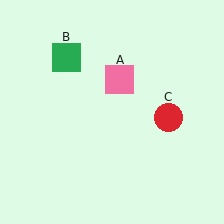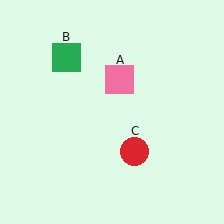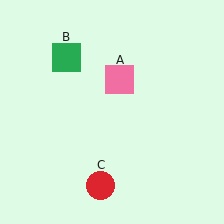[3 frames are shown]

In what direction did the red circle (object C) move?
The red circle (object C) moved down and to the left.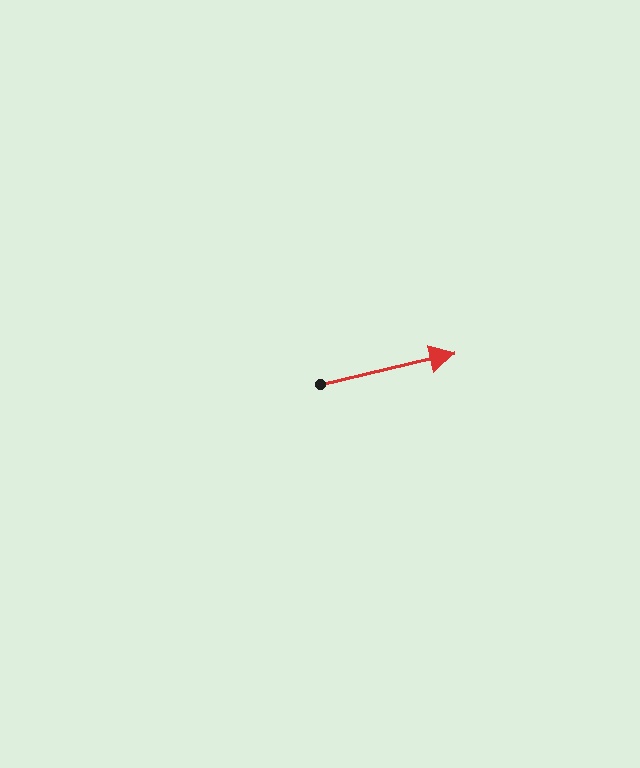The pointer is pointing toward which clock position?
Roughly 3 o'clock.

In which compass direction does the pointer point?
East.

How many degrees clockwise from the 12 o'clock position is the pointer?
Approximately 77 degrees.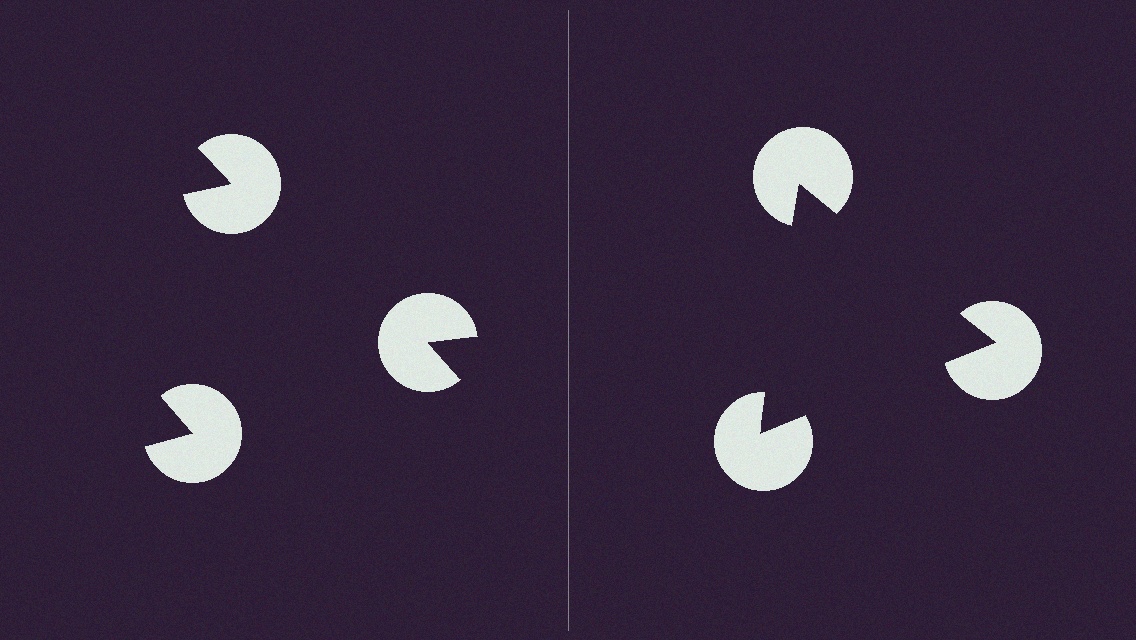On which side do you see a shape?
An illusory triangle appears on the right side. On the left side the wedge cuts are rotated, so no coherent shape forms.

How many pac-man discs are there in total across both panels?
6 — 3 on each side.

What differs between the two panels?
The pac-man discs are positioned identically on both sides; only the wedge orientations differ. On the right they align to a triangle; on the left they are misaligned.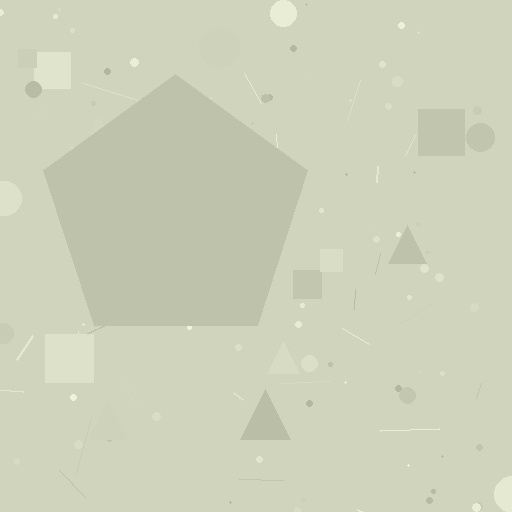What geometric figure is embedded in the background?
A pentagon is embedded in the background.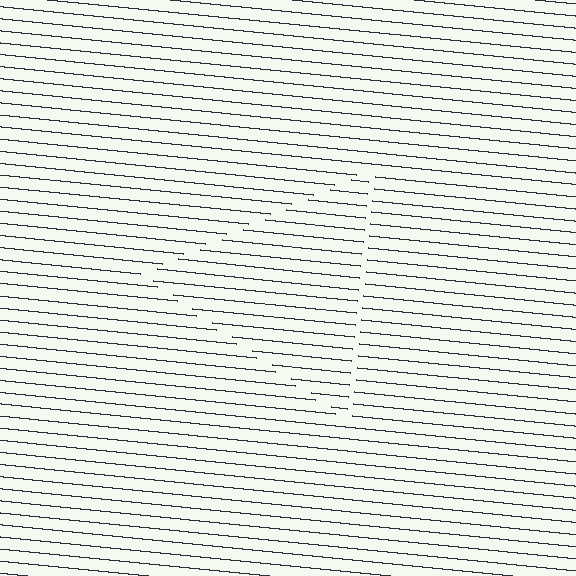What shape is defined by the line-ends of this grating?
An illusory triangle. The interior of the shape contains the same grating, shifted by half a period — the contour is defined by the phase discontinuity where line-ends from the inner and outer gratings abut.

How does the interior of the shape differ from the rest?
The interior of the shape contains the same grating, shifted by half a period — the contour is defined by the phase discontinuity where line-ends from the inner and outer gratings abut.